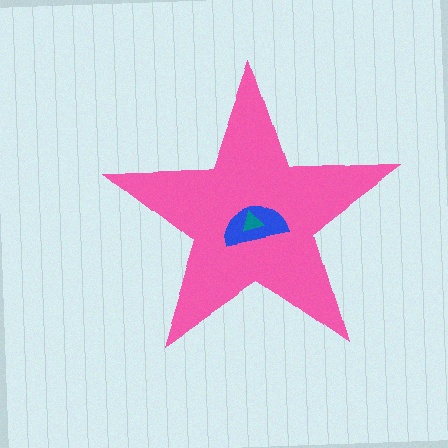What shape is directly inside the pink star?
The blue semicircle.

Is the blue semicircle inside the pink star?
Yes.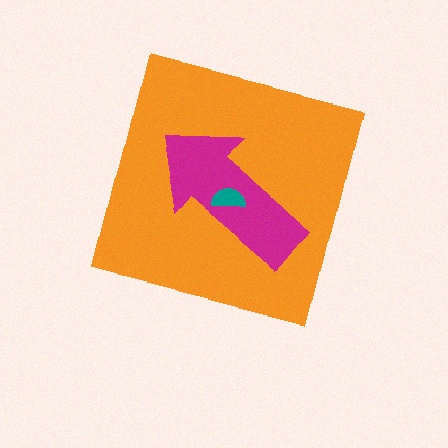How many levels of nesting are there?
3.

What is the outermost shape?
The orange square.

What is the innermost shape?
The teal semicircle.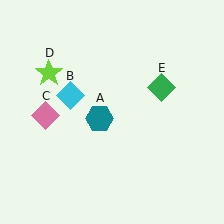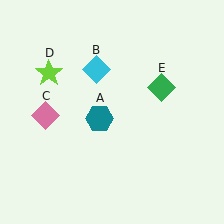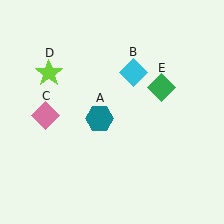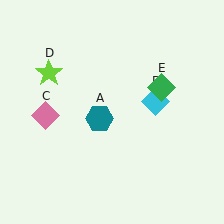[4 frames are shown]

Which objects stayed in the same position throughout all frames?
Teal hexagon (object A) and pink diamond (object C) and lime star (object D) and green diamond (object E) remained stationary.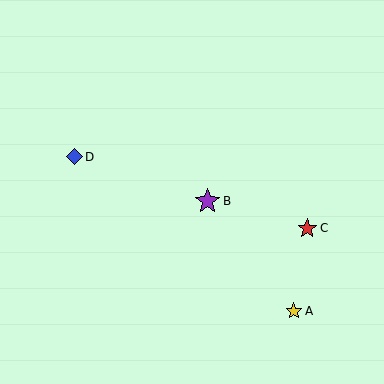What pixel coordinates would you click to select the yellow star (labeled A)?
Click at (294, 311) to select the yellow star A.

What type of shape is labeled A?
Shape A is a yellow star.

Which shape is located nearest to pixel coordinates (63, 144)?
The blue diamond (labeled D) at (75, 157) is nearest to that location.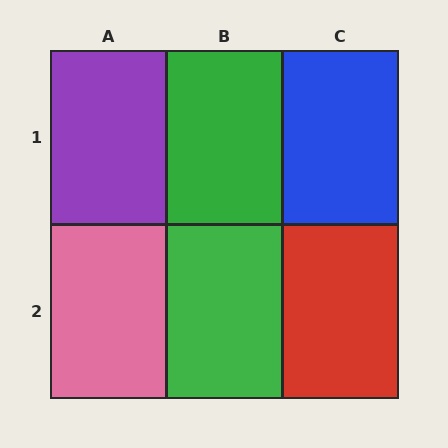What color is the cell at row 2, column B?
Green.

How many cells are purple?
1 cell is purple.